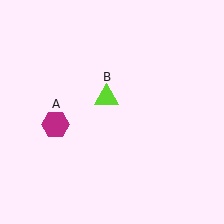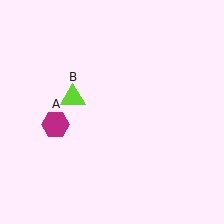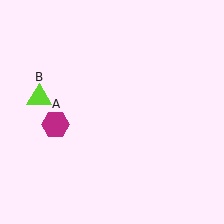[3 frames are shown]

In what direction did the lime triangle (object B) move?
The lime triangle (object B) moved left.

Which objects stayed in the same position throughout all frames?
Magenta hexagon (object A) remained stationary.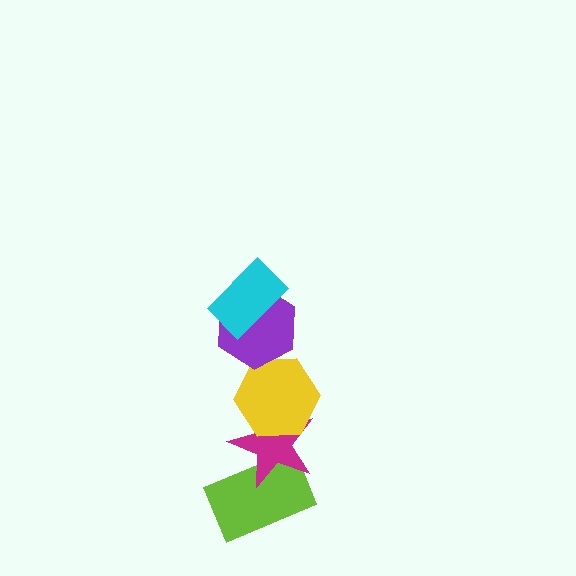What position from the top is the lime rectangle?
The lime rectangle is 5th from the top.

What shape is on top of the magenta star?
The yellow hexagon is on top of the magenta star.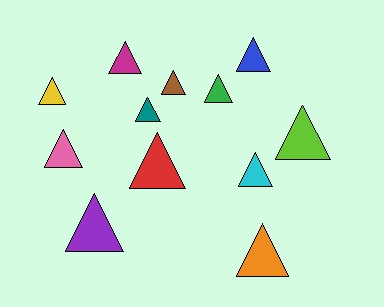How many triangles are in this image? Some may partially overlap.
There are 12 triangles.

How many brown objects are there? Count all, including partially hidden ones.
There is 1 brown object.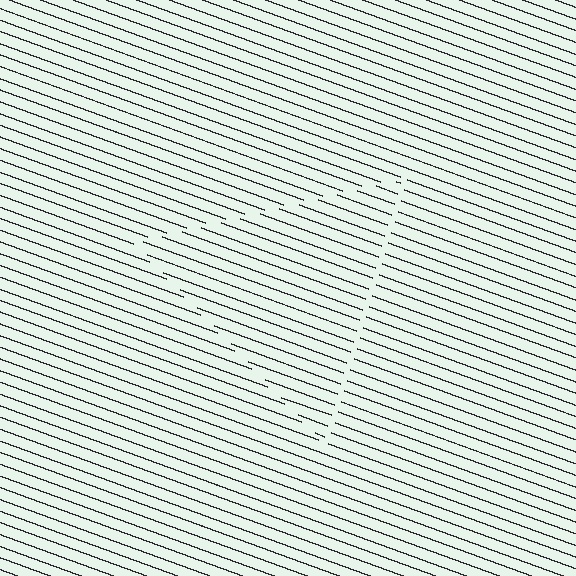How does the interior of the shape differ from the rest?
The interior of the shape contains the same grating, shifted by half a period — the contour is defined by the phase discontinuity where line-ends from the inner and outer gratings abut.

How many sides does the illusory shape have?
3 sides — the line-ends trace a triangle.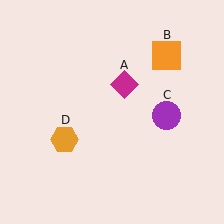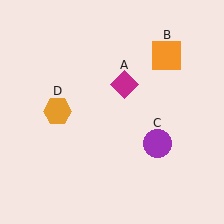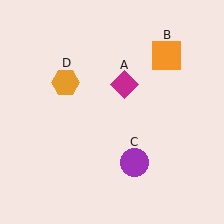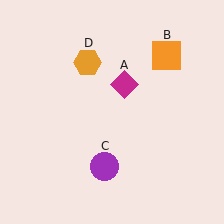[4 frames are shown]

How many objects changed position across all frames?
2 objects changed position: purple circle (object C), orange hexagon (object D).